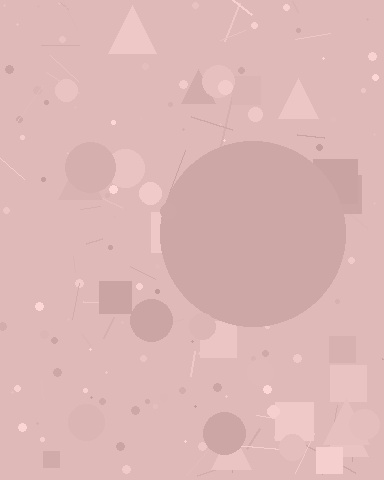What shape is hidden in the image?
A circle is hidden in the image.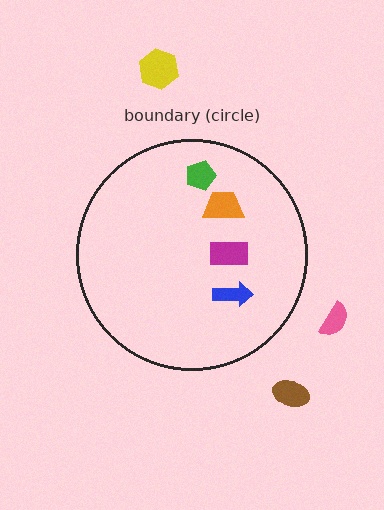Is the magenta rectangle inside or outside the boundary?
Inside.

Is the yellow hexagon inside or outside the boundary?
Outside.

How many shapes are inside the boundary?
4 inside, 3 outside.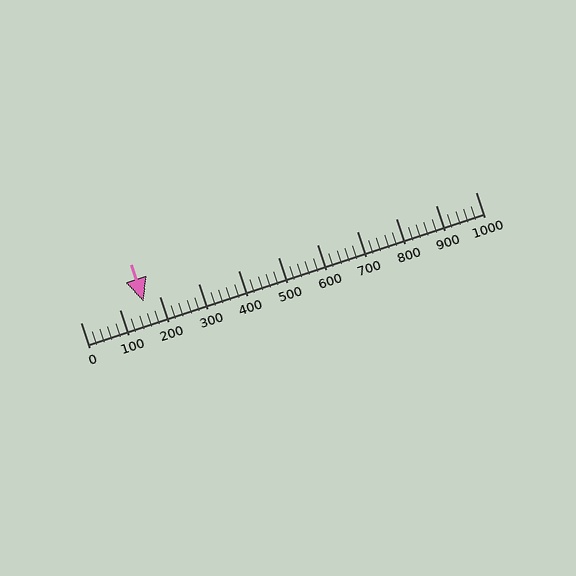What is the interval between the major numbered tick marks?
The major tick marks are spaced 100 units apart.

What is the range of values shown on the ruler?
The ruler shows values from 0 to 1000.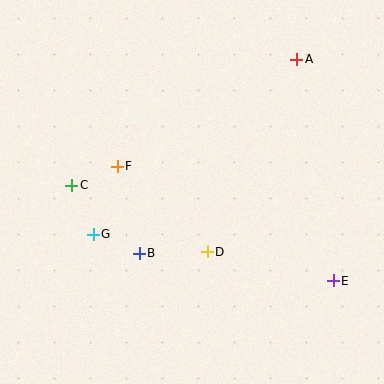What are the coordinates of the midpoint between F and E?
The midpoint between F and E is at (225, 223).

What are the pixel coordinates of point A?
Point A is at (297, 59).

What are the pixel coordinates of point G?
Point G is at (93, 234).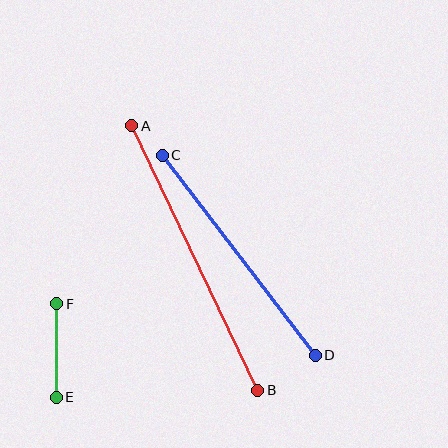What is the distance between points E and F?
The distance is approximately 93 pixels.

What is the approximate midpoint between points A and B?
The midpoint is at approximately (195, 258) pixels.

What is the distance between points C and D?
The distance is approximately 252 pixels.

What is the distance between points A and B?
The distance is approximately 293 pixels.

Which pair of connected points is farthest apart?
Points A and B are farthest apart.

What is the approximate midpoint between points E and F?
The midpoint is at approximately (57, 351) pixels.